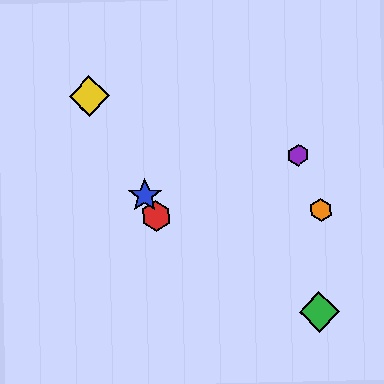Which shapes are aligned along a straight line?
The red hexagon, the blue star, the yellow diamond are aligned along a straight line.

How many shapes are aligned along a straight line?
3 shapes (the red hexagon, the blue star, the yellow diamond) are aligned along a straight line.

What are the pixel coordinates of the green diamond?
The green diamond is at (319, 312).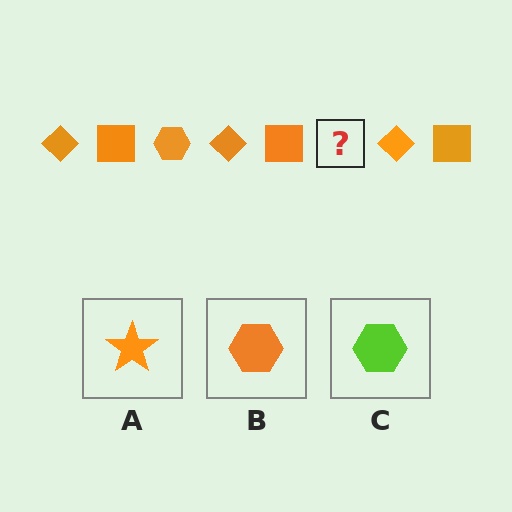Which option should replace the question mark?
Option B.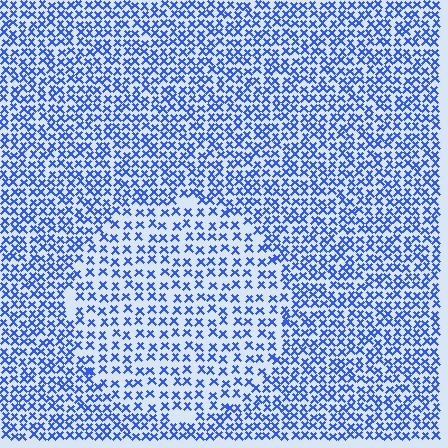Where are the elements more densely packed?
The elements are more densely packed outside the circle boundary.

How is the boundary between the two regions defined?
The boundary is defined by a change in element density (approximately 1.7x ratio). All elements are the same color, size, and shape.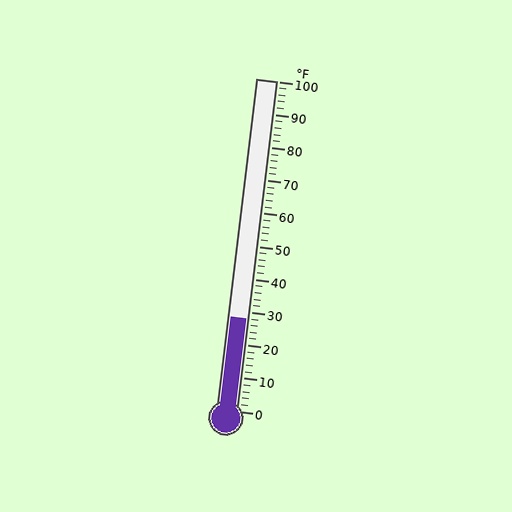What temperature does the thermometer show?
The thermometer shows approximately 28°F.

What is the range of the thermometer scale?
The thermometer scale ranges from 0°F to 100°F.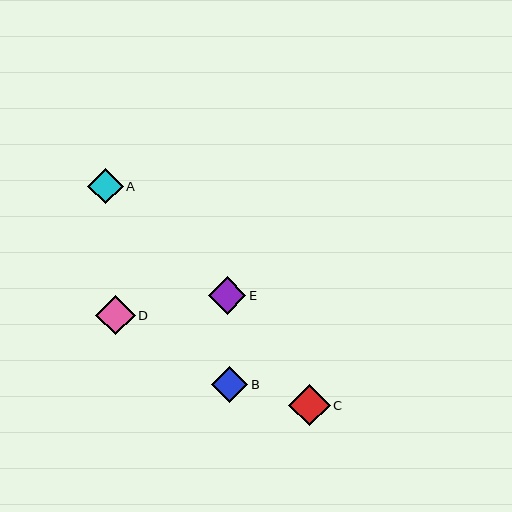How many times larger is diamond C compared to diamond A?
Diamond C is approximately 1.2 times the size of diamond A.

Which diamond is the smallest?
Diamond A is the smallest with a size of approximately 35 pixels.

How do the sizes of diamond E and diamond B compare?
Diamond E and diamond B are approximately the same size.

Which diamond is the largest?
Diamond C is the largest with a size of approximately 41 pixels.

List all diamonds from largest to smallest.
From largest to smallest: C, D, E, B, A.